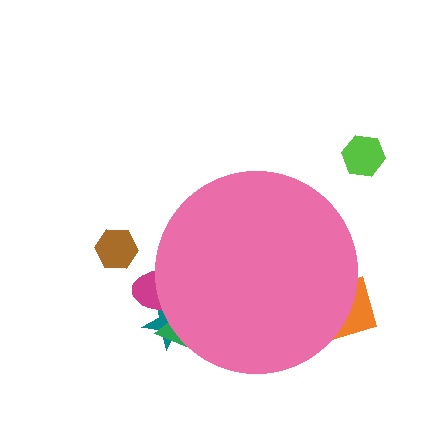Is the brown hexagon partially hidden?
No, the brown hexagon is fully visible.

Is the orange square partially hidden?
Yes, the orange square is partially hidden behind the pink circle.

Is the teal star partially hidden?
Yes, the teal star is partially hidden behind the pink circle.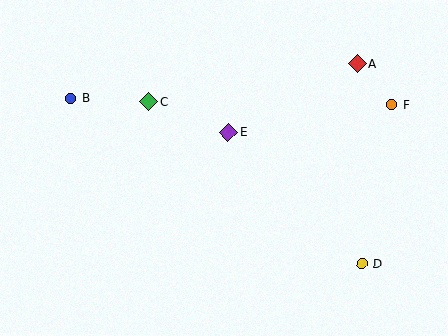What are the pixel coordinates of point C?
Point C is at (149, 102).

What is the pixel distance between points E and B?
The distance between E and B is 161 pixels.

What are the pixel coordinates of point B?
Point B is at (71, 98).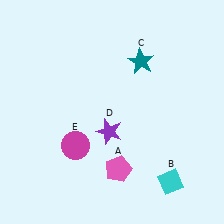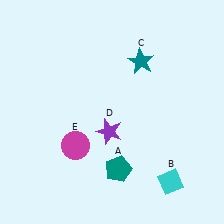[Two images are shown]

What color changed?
The pentagon (A) changed from pink in Image 1 to teal in Image 2.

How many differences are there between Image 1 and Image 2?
There is 1 difference between the two images.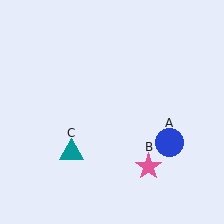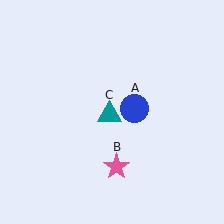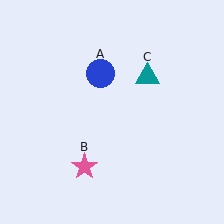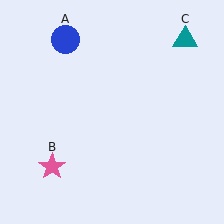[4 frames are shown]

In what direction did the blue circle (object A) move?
The blue circle (object A) moved up and to the left.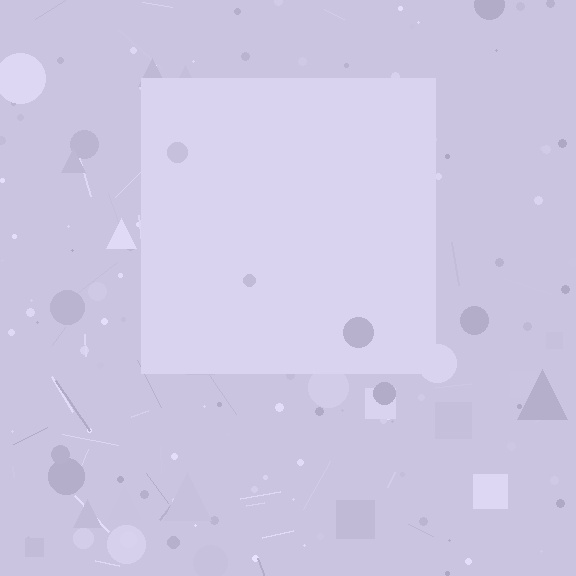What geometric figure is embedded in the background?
A square is embedded in the background.